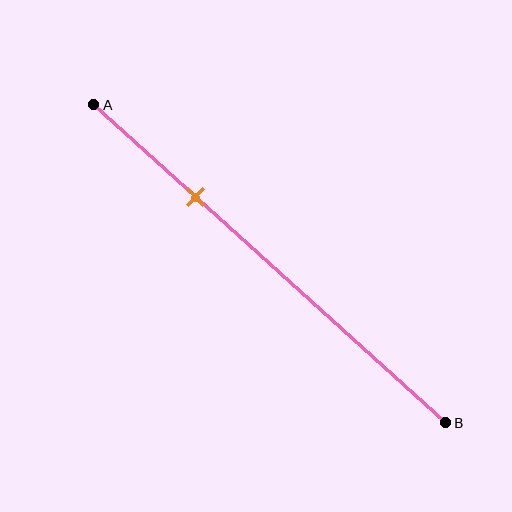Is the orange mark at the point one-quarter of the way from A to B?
No, the mark is at about 30% from A, not at the 25% one-quarter point.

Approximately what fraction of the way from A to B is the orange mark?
The orange mark is approximately 30% of the way from A to B.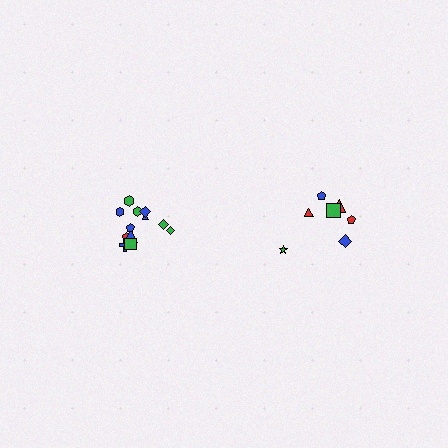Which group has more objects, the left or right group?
The left group.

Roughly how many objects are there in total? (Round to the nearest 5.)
Roughly 20 objects in total.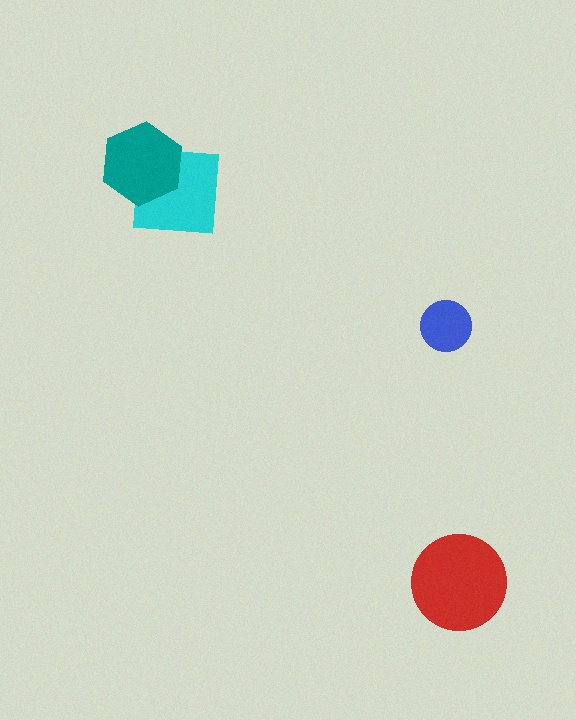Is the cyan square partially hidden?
Yes, it is partially covered by another shape.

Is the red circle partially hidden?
No, no other shape covers it.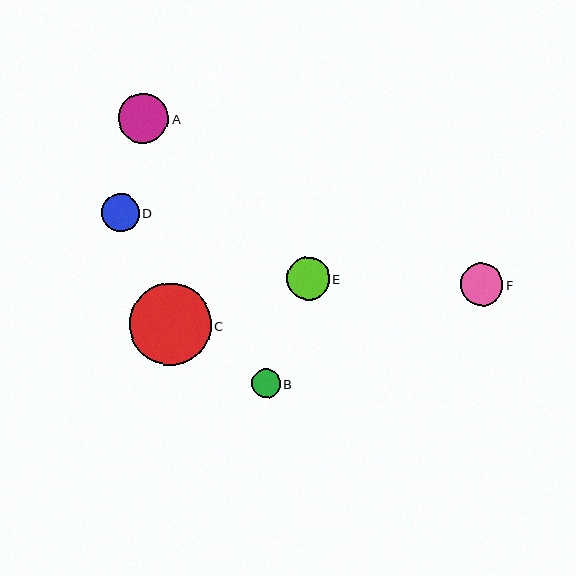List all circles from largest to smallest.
From largest to smallest: C, A, E, F, D, B.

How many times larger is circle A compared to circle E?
Circle A is approximately 1.2 times the size of circle E.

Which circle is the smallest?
Circle B is the smallest with a size of approximately 29 pixels.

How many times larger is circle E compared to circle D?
Circle E is approximately 1.1 times the size of circle D.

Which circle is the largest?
Circle C is the largest with a size of approximately 81 pixels.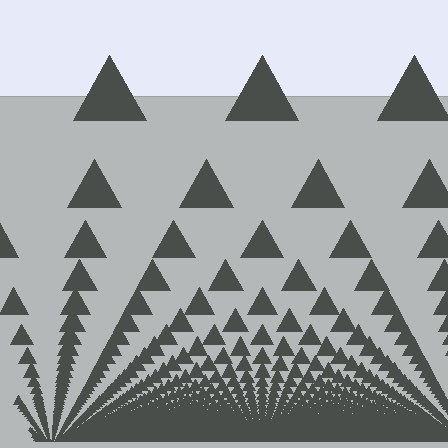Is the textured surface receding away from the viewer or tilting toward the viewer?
The surface appears to tilt toward the viewer. Texture elements get larger and sparser toward the top.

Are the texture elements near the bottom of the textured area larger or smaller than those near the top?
Smaller. The gradient is inverted — elements near the bottom are smaller and denser.